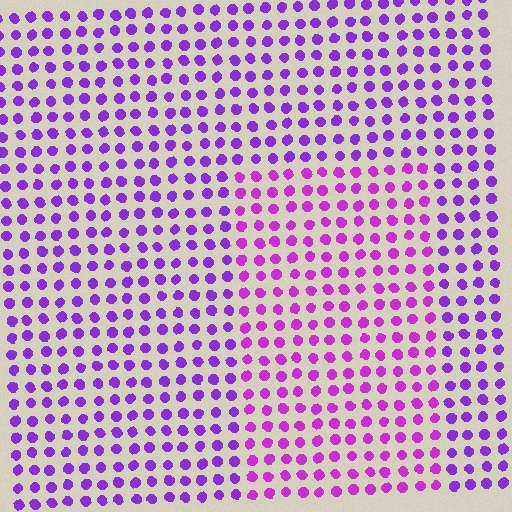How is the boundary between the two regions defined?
The boundary is defined purely by a slight shift in hue (about 24 degrees). Spacing, size, and orientation are identical on both sides.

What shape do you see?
I see a rectangle.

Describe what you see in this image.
The image is filled with small purple elements in a uniform arrangement. A rectangle-shaped region is visible where the elements are tinted to a slightly different hue, forming a subtle color boundary.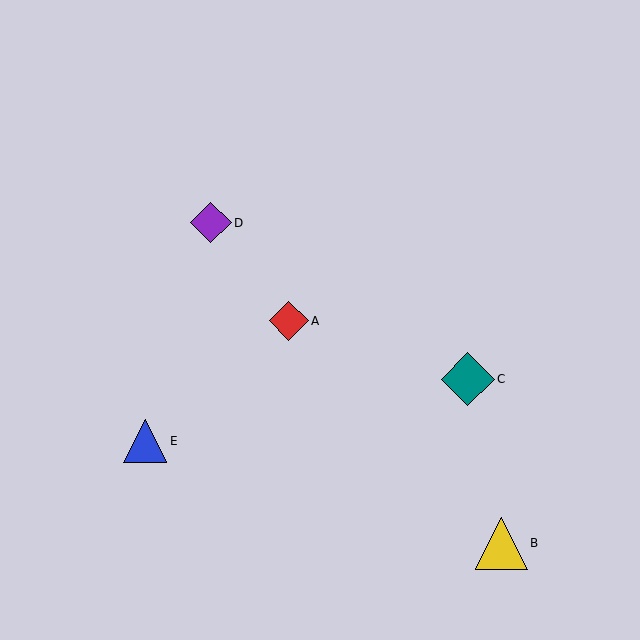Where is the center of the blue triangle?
The center of the blue triangle is at (145, 441).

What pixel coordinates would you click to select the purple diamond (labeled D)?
Click at (211, 223) to select the purple diamond D.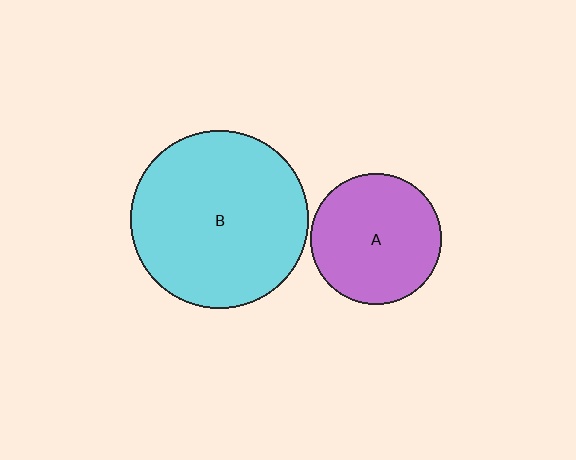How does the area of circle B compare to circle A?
Approximately 1.9 times.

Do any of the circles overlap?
No, none of the circles overlap.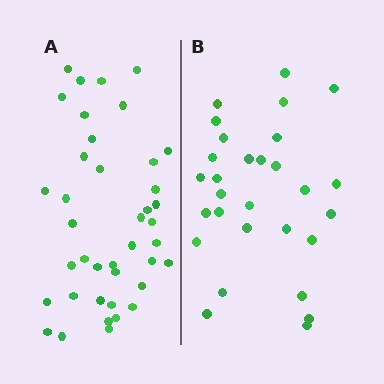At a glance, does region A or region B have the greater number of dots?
Region A (the left region) has more dots.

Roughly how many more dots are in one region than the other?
Region A has roughly 12 or so more dots than region B.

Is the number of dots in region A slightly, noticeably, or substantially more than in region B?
Region A has noticeably more, but not dramatically so. The ratio is roughly 1.4 to 1.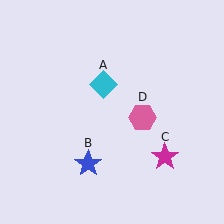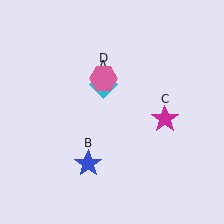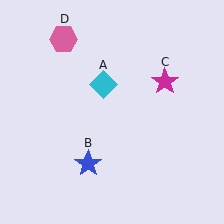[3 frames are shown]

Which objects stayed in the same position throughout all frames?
Cyan diamond (object A) and blue star (object B) remained stationary.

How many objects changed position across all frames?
2 objects changed position: magenta star (object C), pink hexagon (object D).